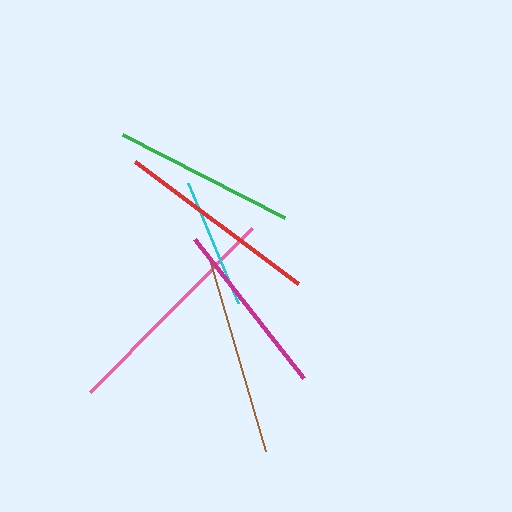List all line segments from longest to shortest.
From longest to shortest: pink, red, brown, green, magenta, cyan.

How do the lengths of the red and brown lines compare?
The red and brown lines are approximately the same length.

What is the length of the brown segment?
The brown segment is approximately 202 pixels long.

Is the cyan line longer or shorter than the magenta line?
The magenta line is longer than the cyan line.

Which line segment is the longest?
The pink line is the longest at approximately 230 pixels.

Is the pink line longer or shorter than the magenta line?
The pink line is longer than the magenta line.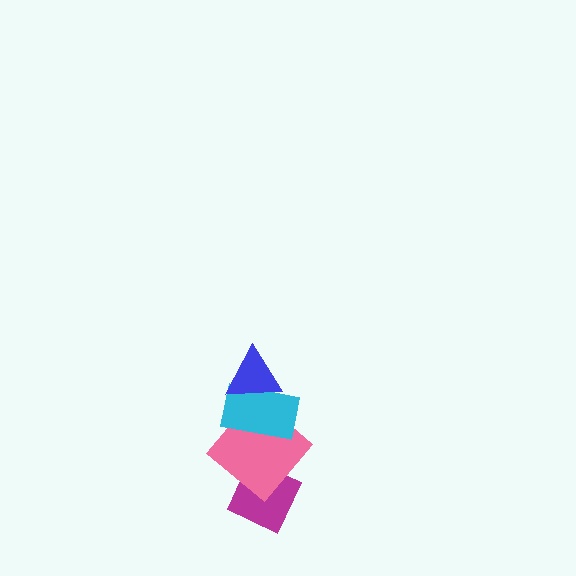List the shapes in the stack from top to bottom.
From top to bottom: the blue triangle, the cyan rectangle, the pink diamond, the magenta diamond.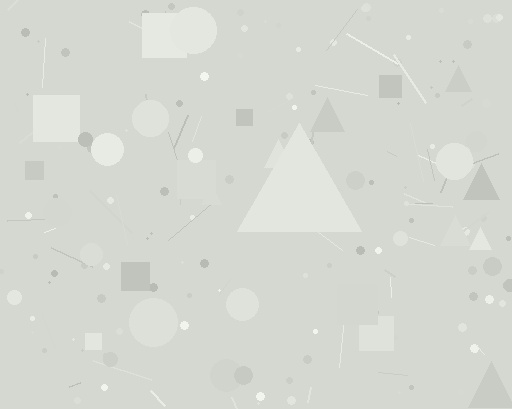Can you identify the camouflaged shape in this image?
The camouflaged shape is a triangle.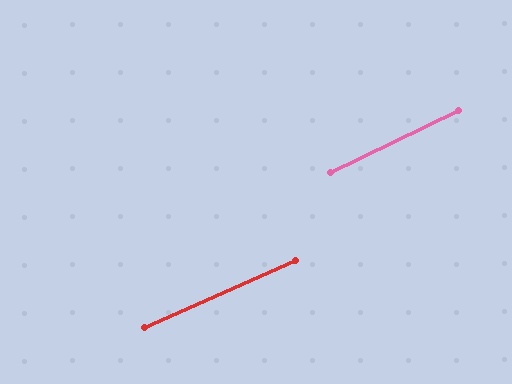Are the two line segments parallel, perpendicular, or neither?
Parallel — their directions differ by only 1.8°.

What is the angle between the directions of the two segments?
Approximately 2 degrees.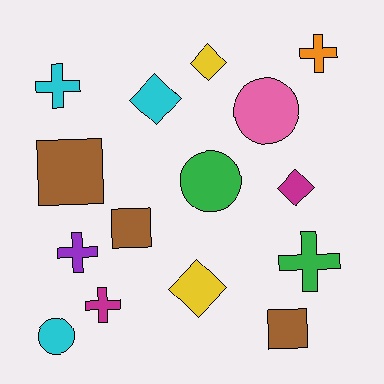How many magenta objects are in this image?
There are 2 magenta objects.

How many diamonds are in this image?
There are 4 diamonds.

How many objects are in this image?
There are 15 objects.